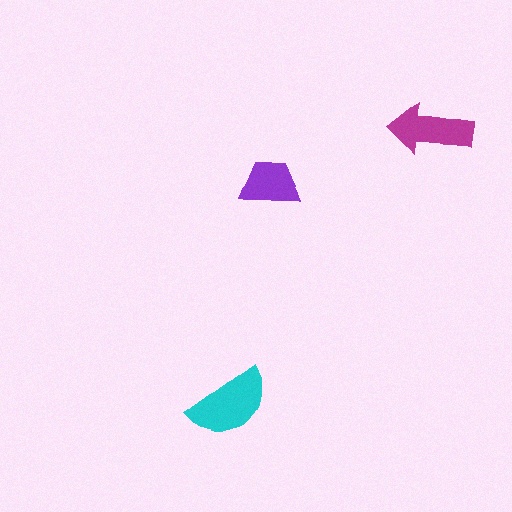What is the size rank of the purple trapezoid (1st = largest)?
3rd.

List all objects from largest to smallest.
The cyan semicircle, the magenta arrow, the purple trapezoid.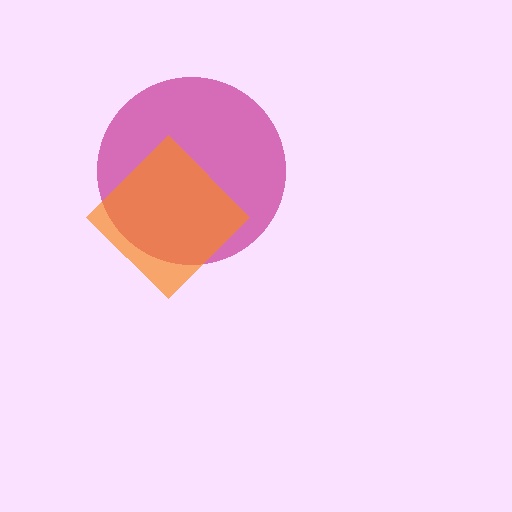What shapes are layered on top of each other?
The layered shapes are: a magenta circle, an orange diamond.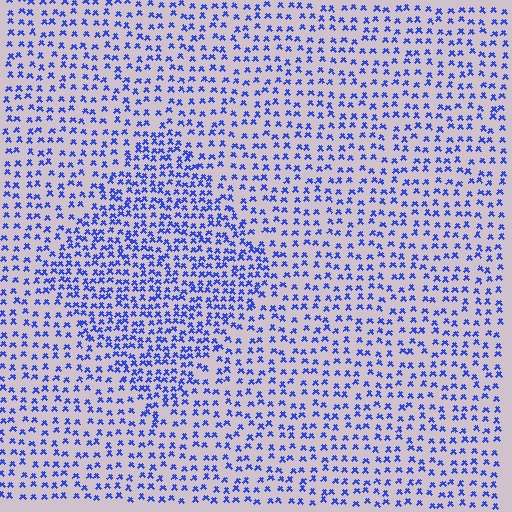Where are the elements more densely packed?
The elements are more densely packed inside the diamond boundary.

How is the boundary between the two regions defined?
The boundary is defined by a change in element density (approximately 1.7x ratio). All elements are the same color, size, and shape.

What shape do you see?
I see a diamond.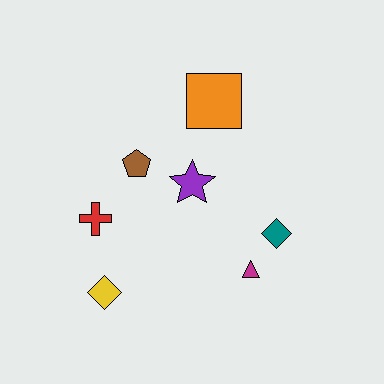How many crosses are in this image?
There is 1 cross.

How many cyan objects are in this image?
There are no cyan objects.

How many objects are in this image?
There are 7 objects.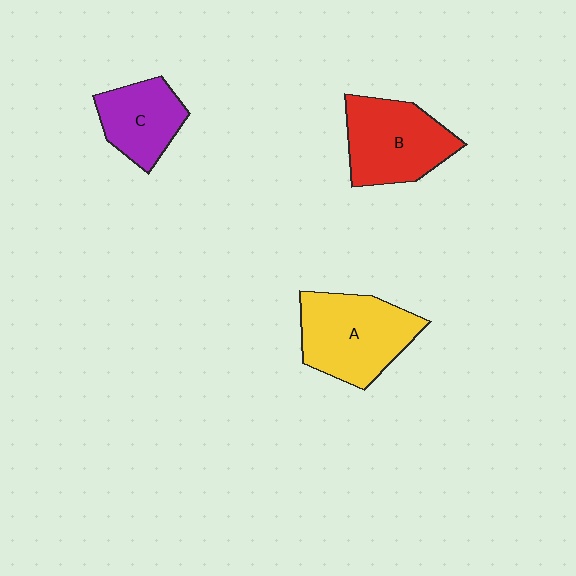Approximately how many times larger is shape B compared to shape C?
Approximately 1.4 times.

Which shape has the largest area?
Shape A (yellow).